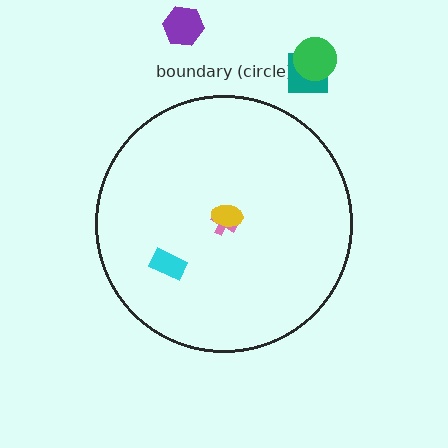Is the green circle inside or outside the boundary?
Outside.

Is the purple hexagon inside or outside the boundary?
Outside.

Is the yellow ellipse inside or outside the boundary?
Inside.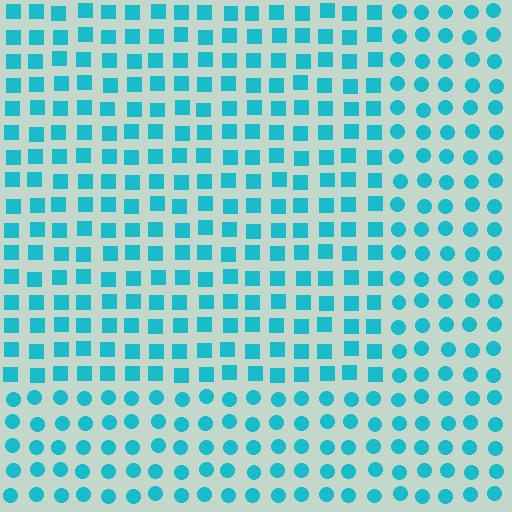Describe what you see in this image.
The image is filled with small cyan elements arranged in a uniform grid. A rectangle-shaped region contains squares, while the surrounding area contains circles. The boundary is defined purely by the change in element shape.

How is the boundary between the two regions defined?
The boundary is defined by a change in element shape: squares inside vs. circles outside. All elements share the same color and spacing.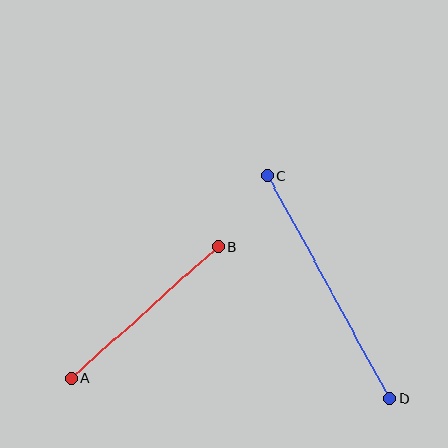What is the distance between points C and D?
The distance is approximately 255 pixels.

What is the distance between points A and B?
The distance is approximately 197 pixels.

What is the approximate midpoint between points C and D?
The midpoint is at approximately (328, 287) pixels.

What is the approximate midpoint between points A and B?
The midpoint is at approximately (145, 312) pixels.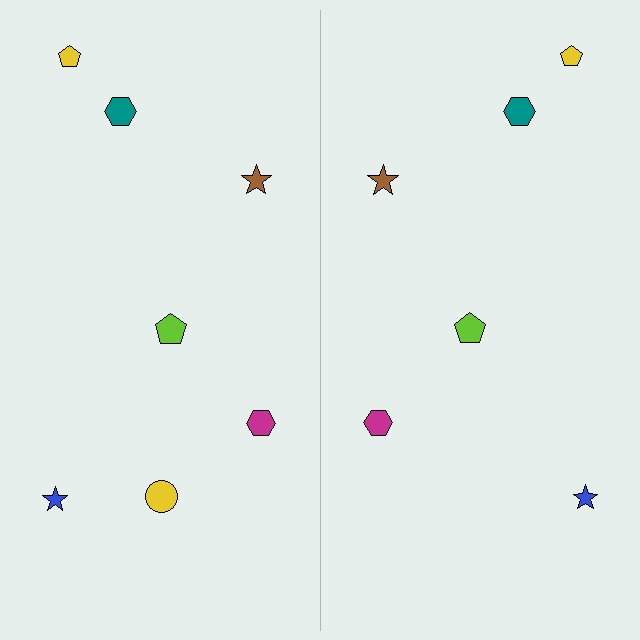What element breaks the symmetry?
A yellow circle is missing from the right side.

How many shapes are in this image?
There are 13 shapes in this image.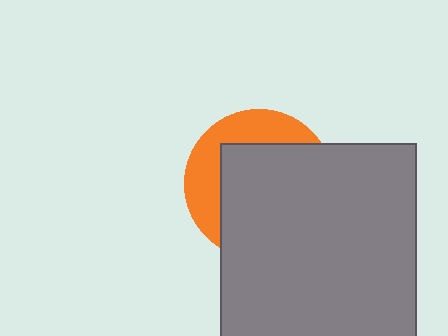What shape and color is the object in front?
The object in front is a gray rectangle.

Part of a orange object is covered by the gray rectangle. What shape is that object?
It is a circle.